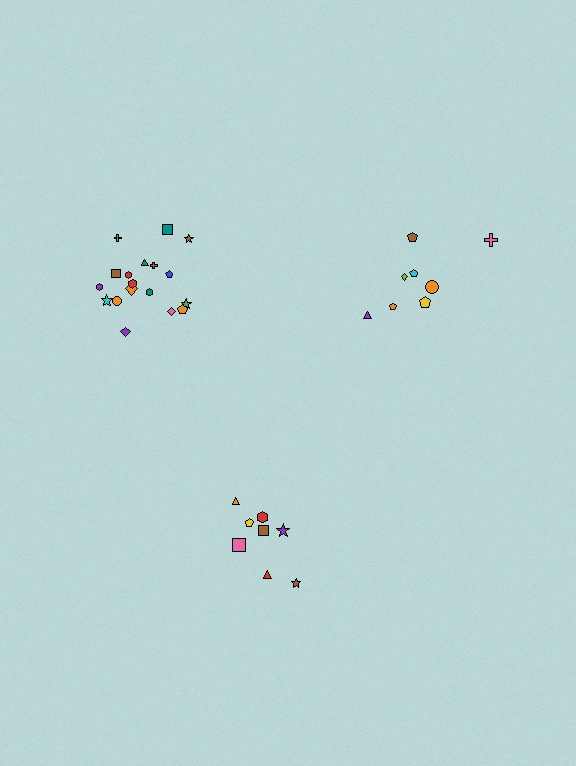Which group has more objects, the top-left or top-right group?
The top-left group.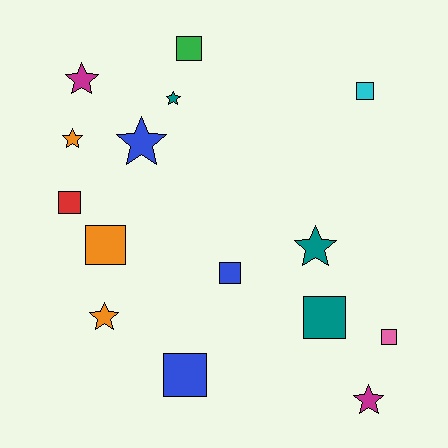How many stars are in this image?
There are 7 stars.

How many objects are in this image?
There are 15 objects.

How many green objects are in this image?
There is 1 green object.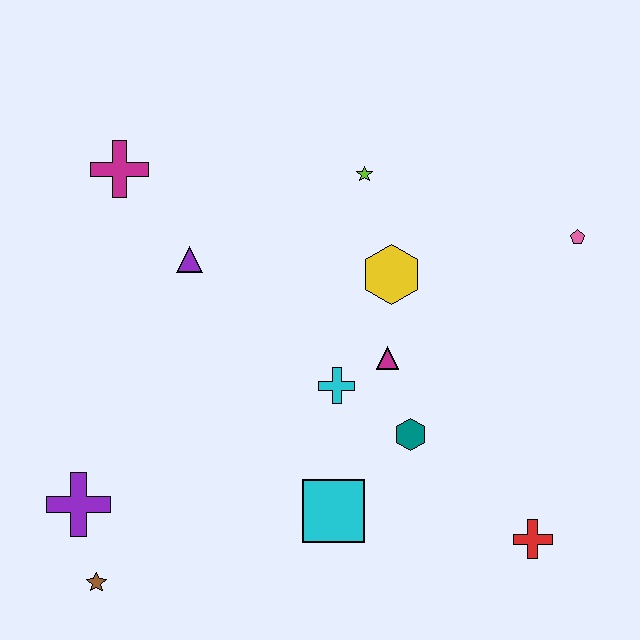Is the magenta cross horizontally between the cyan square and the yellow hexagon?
No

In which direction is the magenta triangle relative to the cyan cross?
The magenta triangle is to the right of the cyan cross.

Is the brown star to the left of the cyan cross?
Yes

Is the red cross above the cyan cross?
No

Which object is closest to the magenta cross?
The purple triangle is closest to the magenta cross.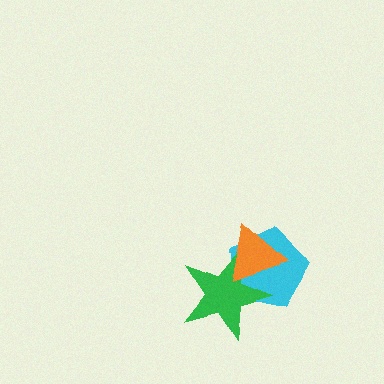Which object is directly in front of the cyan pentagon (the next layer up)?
The green star is directly in front of the cyan pentagon.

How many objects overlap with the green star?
2 objects overlap with the green star.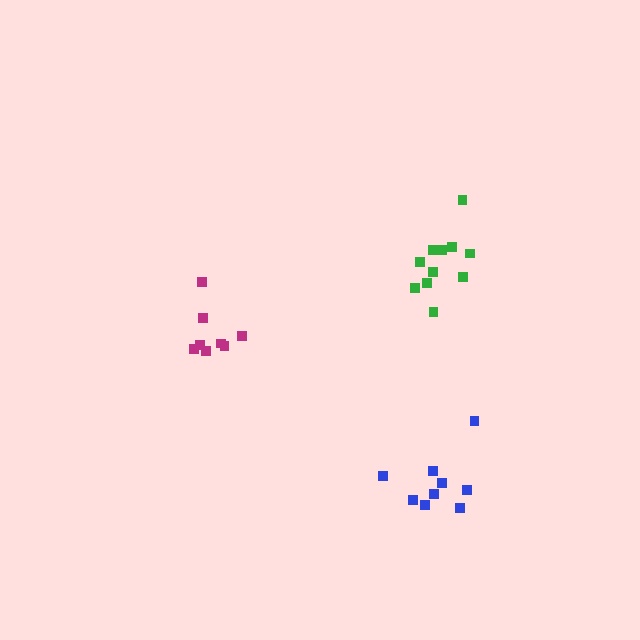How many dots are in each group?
Group 1: 8 dots, Group 2: 11 dots, Group 3: 9 dots (28 total).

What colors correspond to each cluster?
The clusters are colored: magenta, green, blue.